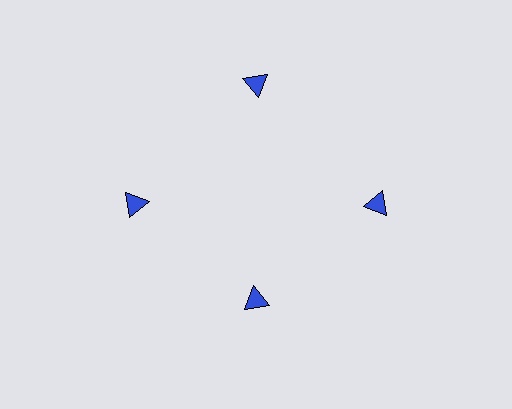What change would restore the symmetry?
The symmetry would be restored by moving it outward, back onto the ring so that all 4 triangles sit at equal angles and equal distance from the center.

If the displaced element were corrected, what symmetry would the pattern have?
It would have 4-fold rotational symmetry — the pattern would map onto itself every 90 degrees.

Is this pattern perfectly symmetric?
No. The 4 blue triangles are arranged in a ring, but one element near the 6 o'clock position is pulled inward toward the center, breaking the 4-fold rotational symmetry.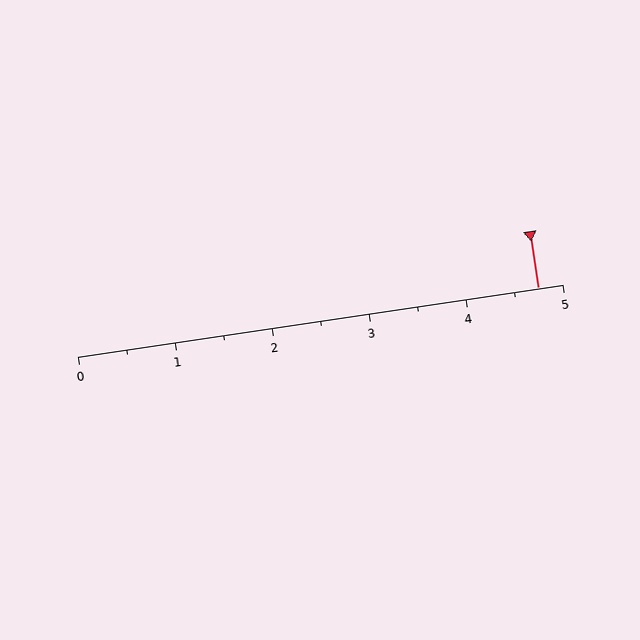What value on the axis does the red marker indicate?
The marker indicates approximately 4.8.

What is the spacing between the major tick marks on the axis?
The major ticks are spaced 1 apart.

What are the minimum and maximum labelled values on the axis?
The axis runs from 0 to 5.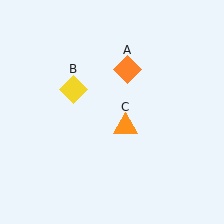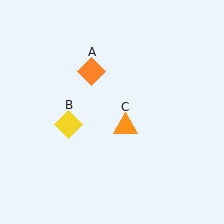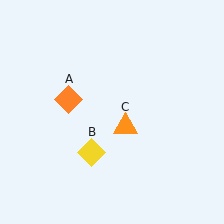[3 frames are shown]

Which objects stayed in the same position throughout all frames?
Orange triangle (object C) remained stationary.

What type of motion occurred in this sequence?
The orange diamond (object A), yellow diamond (object B) rotated counterclockwise around the center of the scene.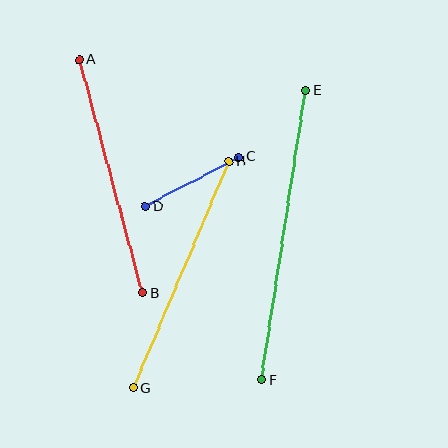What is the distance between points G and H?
The distance is approximately 246 pixels.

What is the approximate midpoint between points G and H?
The midpoint is at approximately (181, 274) pixels.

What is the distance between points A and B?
The distance is approximately 242 pixels.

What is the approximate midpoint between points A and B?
The midpoint is at approximately (111, 176) pixels.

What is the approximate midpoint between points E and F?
The midpoint is at approximately (283, 235) pixels.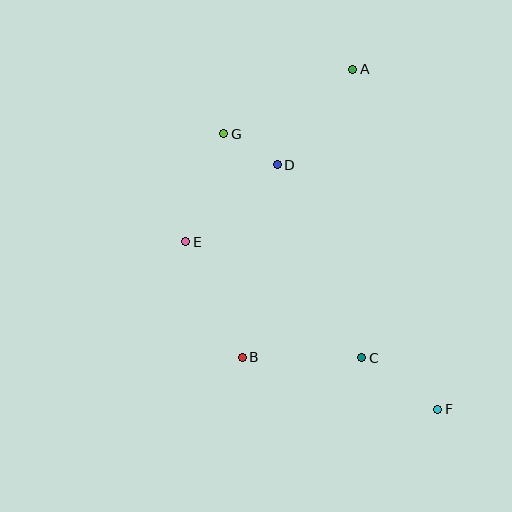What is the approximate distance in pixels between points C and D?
The distance between C and D is approximately 211 pixels.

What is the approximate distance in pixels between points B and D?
The distance between B and D is approximately 196 pixels.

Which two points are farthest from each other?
Points A and F are farthest from each other.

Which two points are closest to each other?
Points D and G are closest to each other.